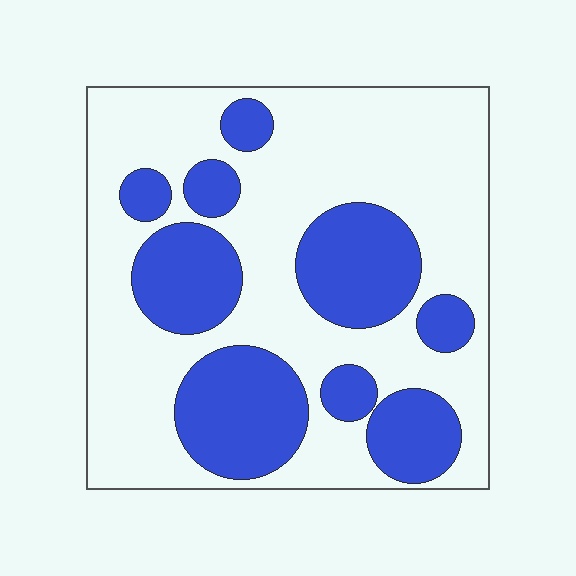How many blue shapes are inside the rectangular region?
9.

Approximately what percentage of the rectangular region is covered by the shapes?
Approximately 35%.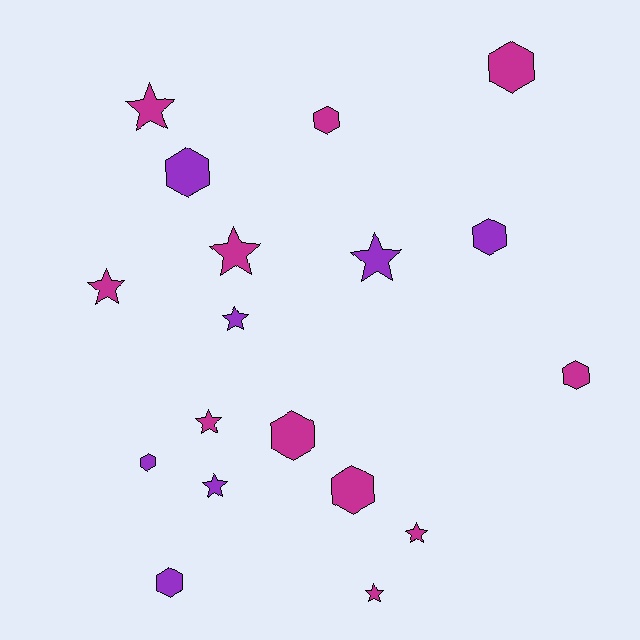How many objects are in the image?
There are 18 objects.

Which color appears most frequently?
Magenta, with 11 objects.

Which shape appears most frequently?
Star, with 9 objects.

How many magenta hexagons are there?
There are 5 magenta hexagons.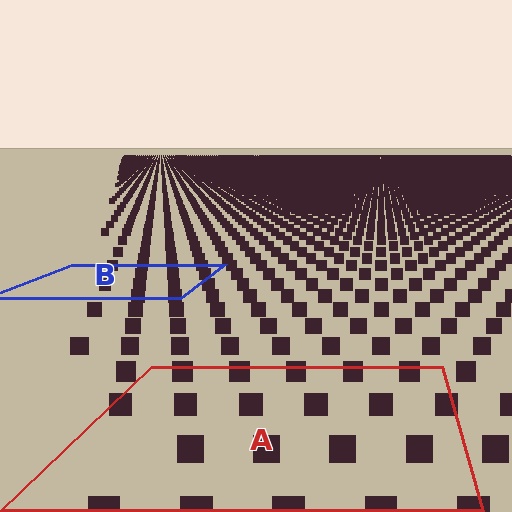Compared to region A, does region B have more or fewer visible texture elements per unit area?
Region B has more texture elements per unit area — they are packed more densely because it is farther away.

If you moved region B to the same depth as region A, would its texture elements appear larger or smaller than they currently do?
They would appear larger. At a closer depth, the same texture elements are projected at a bigger on-screen size.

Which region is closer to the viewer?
Region A is closer. The texture elements there are larger and more spread out.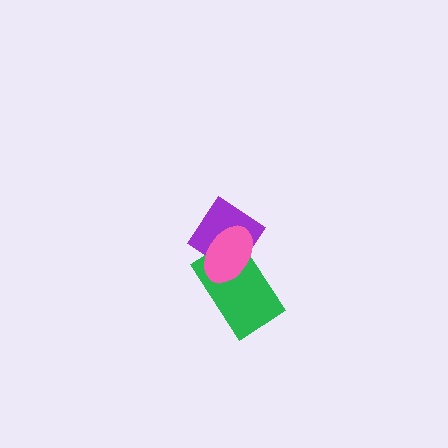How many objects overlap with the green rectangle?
2 objects overlap with the green rectangle.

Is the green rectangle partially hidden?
Yes, it is partially covered by another shape.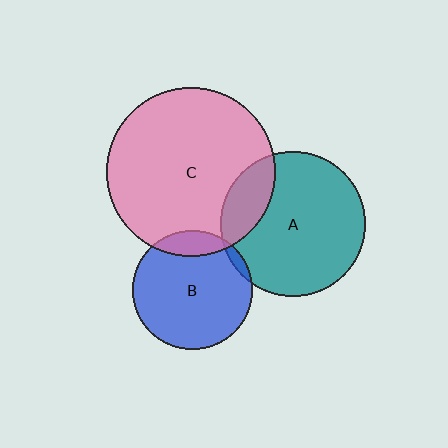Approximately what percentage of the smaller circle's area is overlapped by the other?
Approximately 20%.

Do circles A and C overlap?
Yes.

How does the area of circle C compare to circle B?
Approximately 2.0 times.